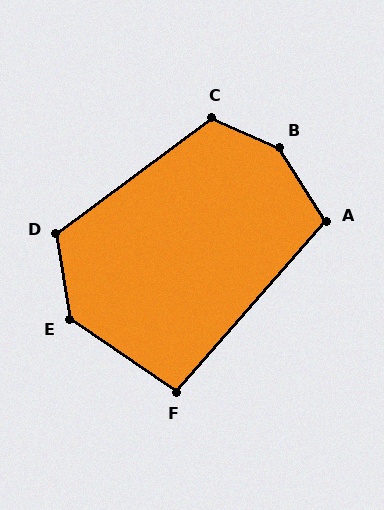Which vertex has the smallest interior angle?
F, at approximately 97 degrees.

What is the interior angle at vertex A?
Approximately 106 degrees (obtuse).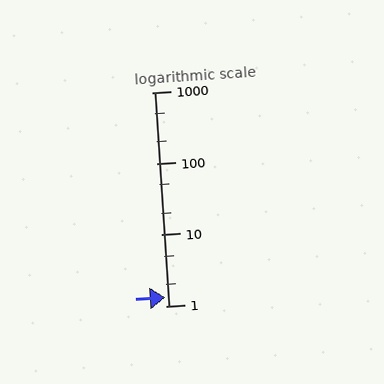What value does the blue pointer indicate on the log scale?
The pointer indicates approximately 1.3.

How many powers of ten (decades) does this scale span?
The scale spans 3 decades, from 1 to 1000.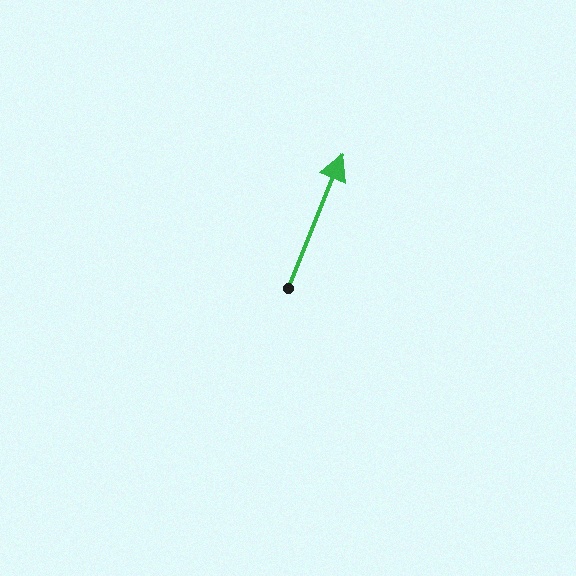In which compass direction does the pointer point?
North.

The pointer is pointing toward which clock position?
Roughly 1 o'clock.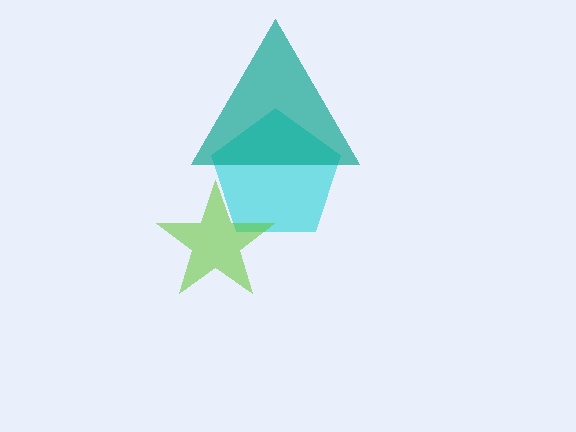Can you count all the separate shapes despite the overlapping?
Yes, there are 3 separate shapes.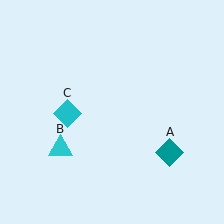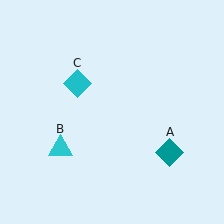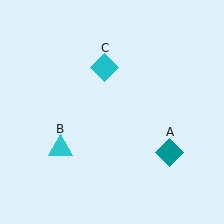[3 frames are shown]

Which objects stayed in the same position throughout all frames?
Teal diamond (object A) and cyan triangle (object B) remained stationary.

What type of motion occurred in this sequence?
The cyan diamond (object C) rotated clockwise around the center of the scene.